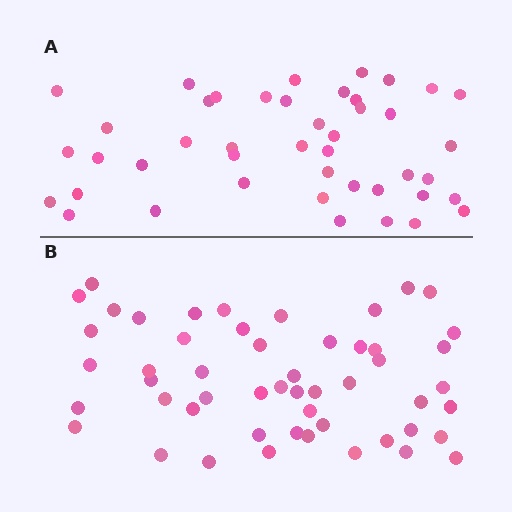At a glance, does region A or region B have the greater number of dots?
Region B (the bottom region) has more dots.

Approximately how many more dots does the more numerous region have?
Region B has roughly 8 or so more dots than region A.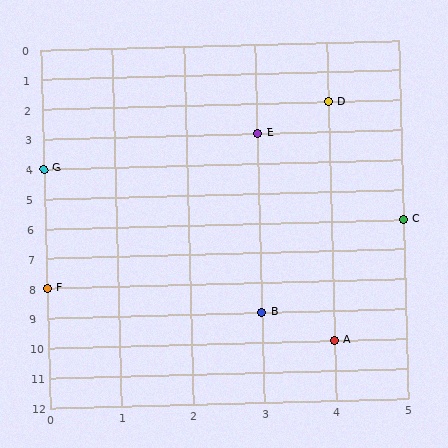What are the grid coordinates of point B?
Point B is at grid coordinates (3, 9).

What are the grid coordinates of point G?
Point G is at grid coordinates (0, 4).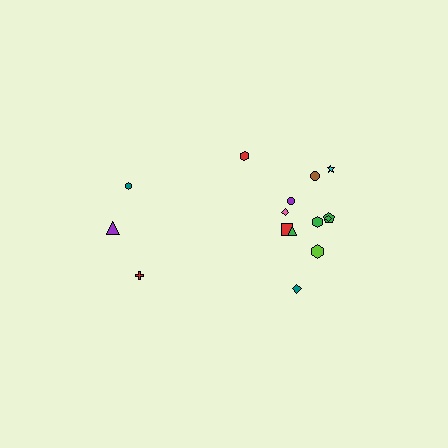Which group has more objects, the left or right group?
The right group.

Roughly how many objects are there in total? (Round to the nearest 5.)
Roughly 15 objects in total.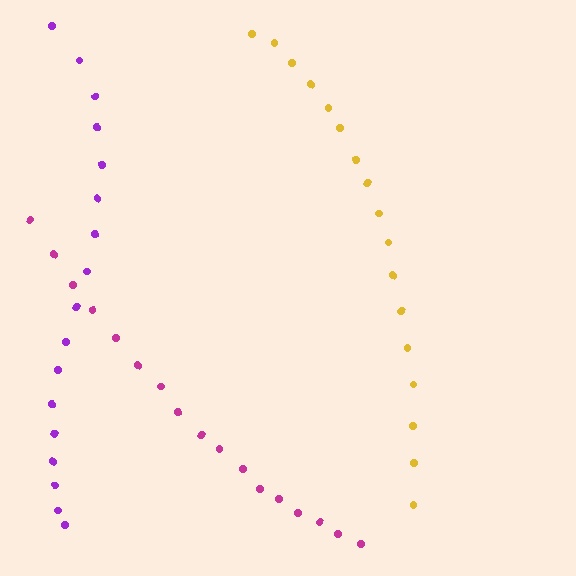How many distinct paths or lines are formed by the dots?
There are 3 distinct paths.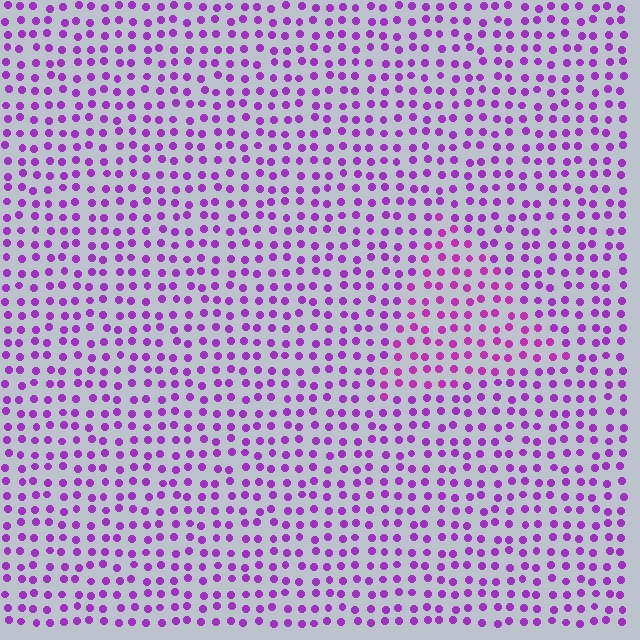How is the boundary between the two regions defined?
The boundary is defined purely by a slight shift in hue (about 21 degrees). Spacing, size, and orientation are identical on both sides.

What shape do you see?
I see a triangle.